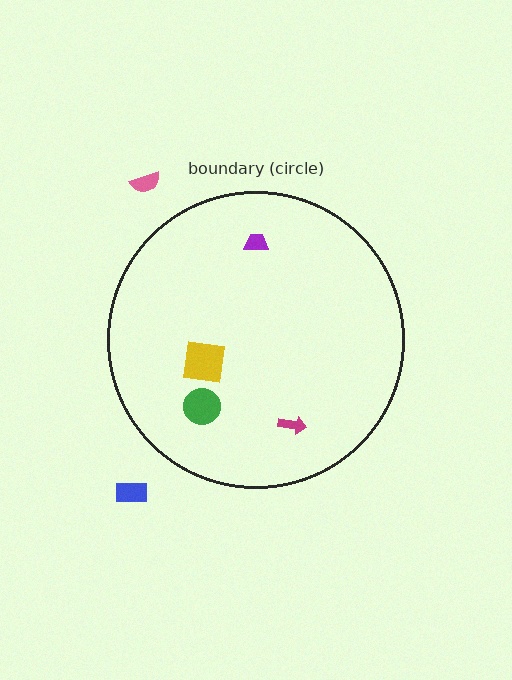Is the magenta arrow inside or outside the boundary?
Inside.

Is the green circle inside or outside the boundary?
Inside.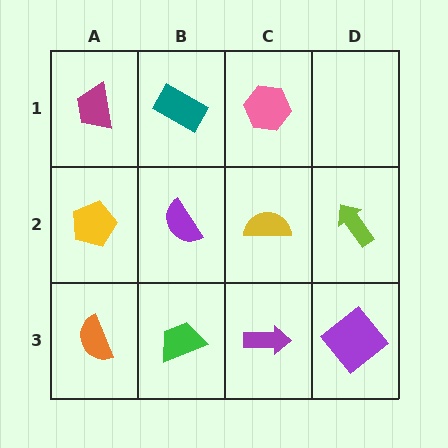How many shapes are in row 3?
4 shapes.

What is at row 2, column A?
A yellow pentagon.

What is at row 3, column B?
A green trapezoid.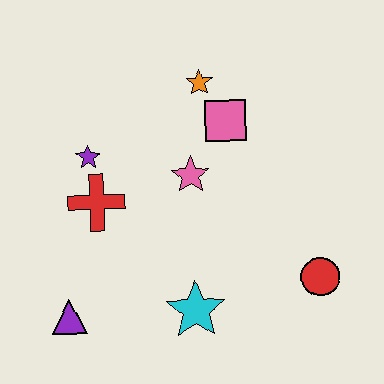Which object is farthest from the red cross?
The red circle is farthest from the red cross.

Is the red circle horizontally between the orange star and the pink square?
No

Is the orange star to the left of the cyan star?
No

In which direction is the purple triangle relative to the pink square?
The purple triangle is below the pink square.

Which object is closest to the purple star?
The red cross is closest to the purple star.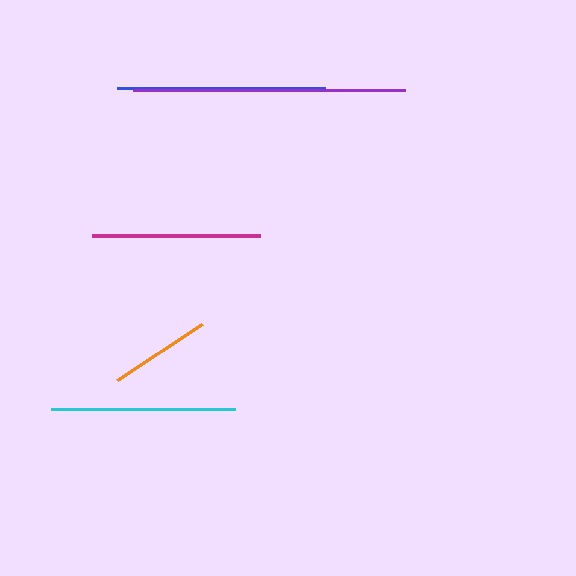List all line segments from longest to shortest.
From longest to shortest: purple, blue, cyan, magenta, orange.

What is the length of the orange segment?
The orange segment is approximately 102 pixels long.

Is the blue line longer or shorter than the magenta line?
The blue line is longer than the magenta line.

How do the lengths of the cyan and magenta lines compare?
The cyan and magenta lines are approximately the same length.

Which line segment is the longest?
The purple line is the longest at approximately 272 pixels.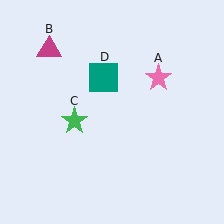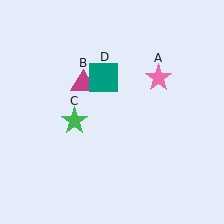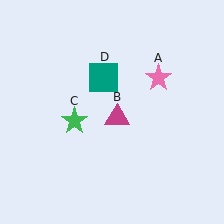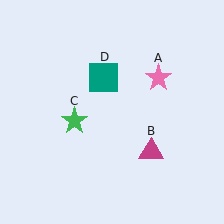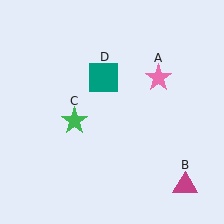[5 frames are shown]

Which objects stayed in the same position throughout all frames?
Pink star (object A) and green star (object C) and teal square (object D) remained stationary.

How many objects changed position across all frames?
1 object changed position: magenta triangle (object B).